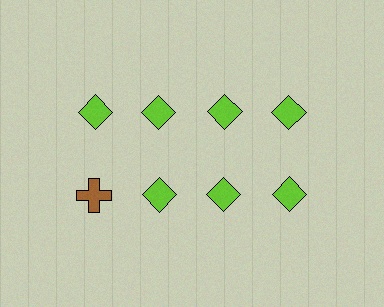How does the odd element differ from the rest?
It differs in both color (brown instead of lime) and shape (cross instead of diamond).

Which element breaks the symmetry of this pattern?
The brown cross in the second row, leftmost column breaks the symmetry. All other shapes are lime diamonds.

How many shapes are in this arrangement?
There are 8 shapes arranged in a grid pattern.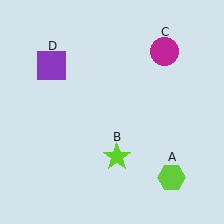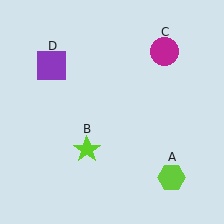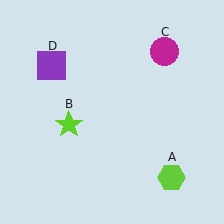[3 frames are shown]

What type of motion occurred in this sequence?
The lime star (object B) rotated clockwise around the center of the scene.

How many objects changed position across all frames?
1 object changed position: lime star (object B).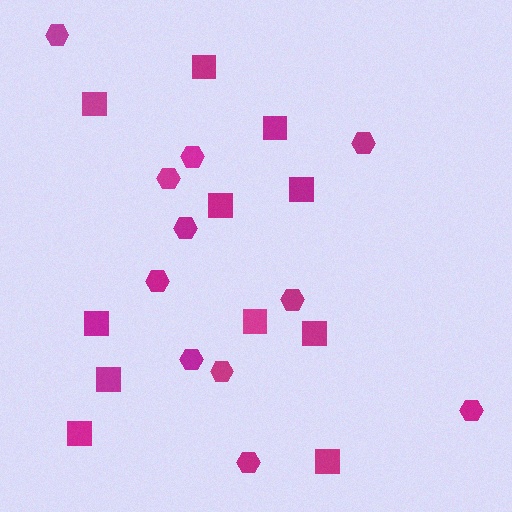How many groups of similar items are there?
There are 2 groups: one group of squares (11) and one group of hexagons (11).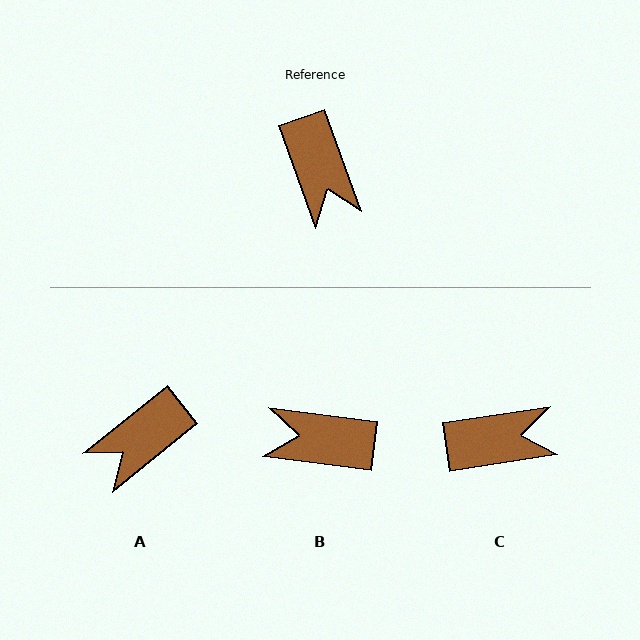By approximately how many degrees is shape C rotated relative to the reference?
Approximately 79 degrees counter-clockwise.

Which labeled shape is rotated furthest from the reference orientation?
B, about 118 degrees away.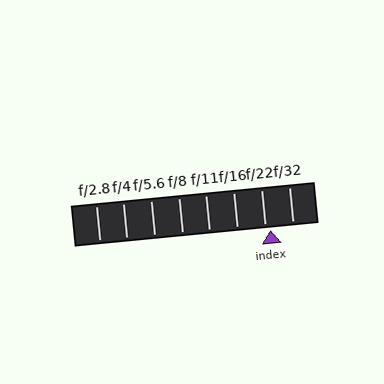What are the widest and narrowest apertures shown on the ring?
The widest aperture shown is f/2.8 and the narrowest is f/32.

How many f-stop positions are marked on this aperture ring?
There are 8 f-stop positions marked.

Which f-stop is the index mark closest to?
The index mark is closest to f/22.